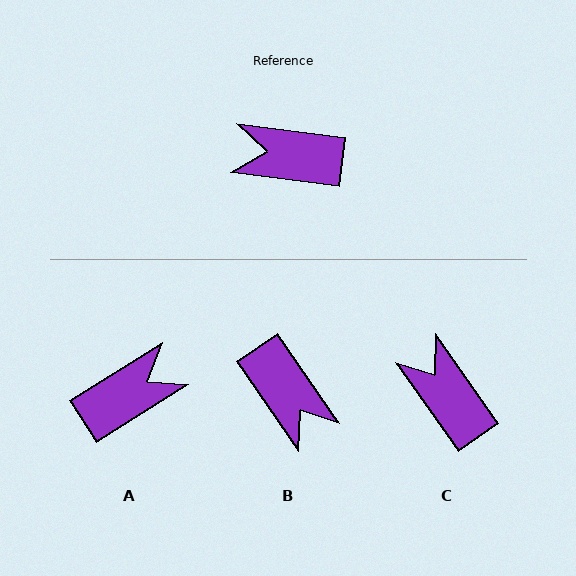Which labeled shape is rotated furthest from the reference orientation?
A, about 141 degrees away.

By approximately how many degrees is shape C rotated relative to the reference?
Approximately 47 degrees clockwise.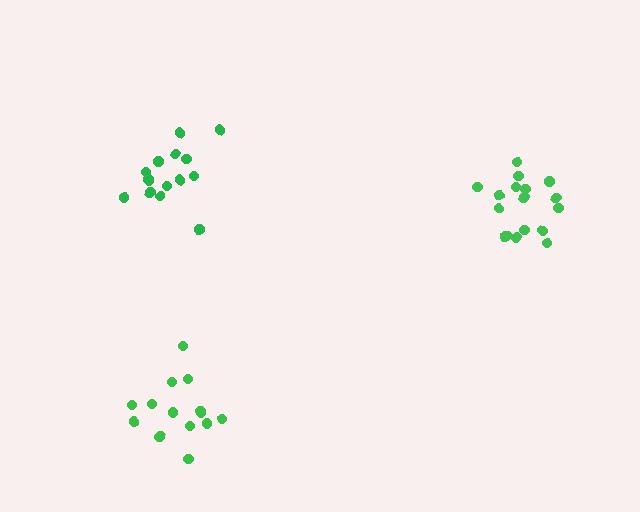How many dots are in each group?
Group 1: 15 dots, Group 2: 17 dots, Group 3: 14 dots (46 total).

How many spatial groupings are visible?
There are 3 spatial groupings.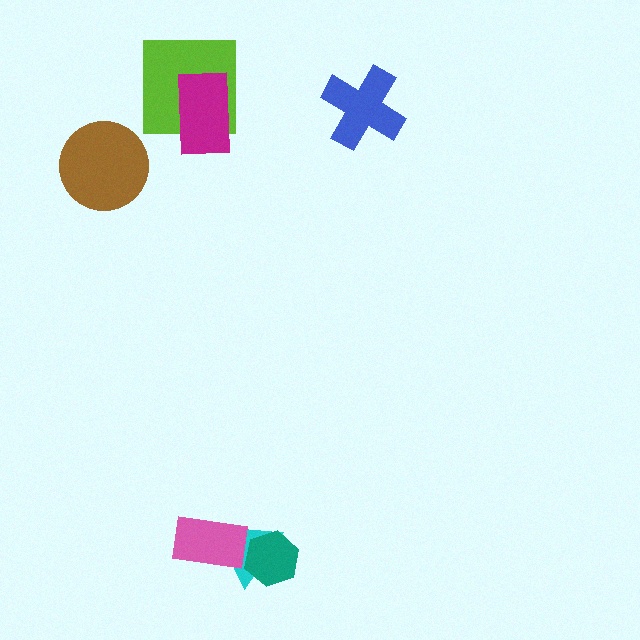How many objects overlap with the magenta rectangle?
1 object overlaps with the magenta rectangle.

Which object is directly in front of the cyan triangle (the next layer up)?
The teal hexagon is directly in front of the cyan triangle.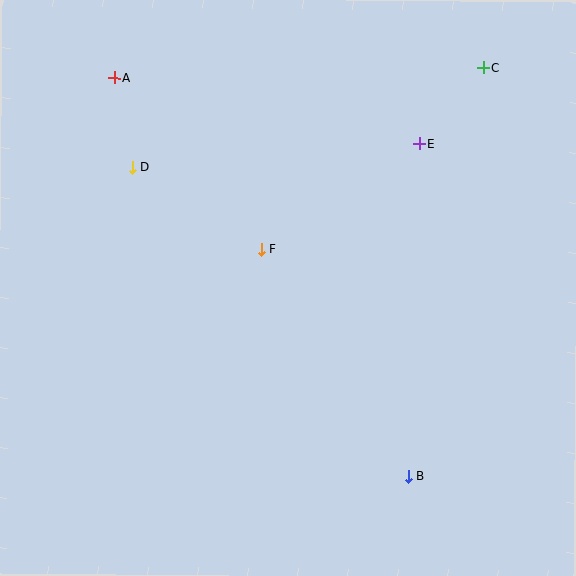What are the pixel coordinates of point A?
Point A is at (114, 78).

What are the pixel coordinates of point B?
Point B is at (409, 476).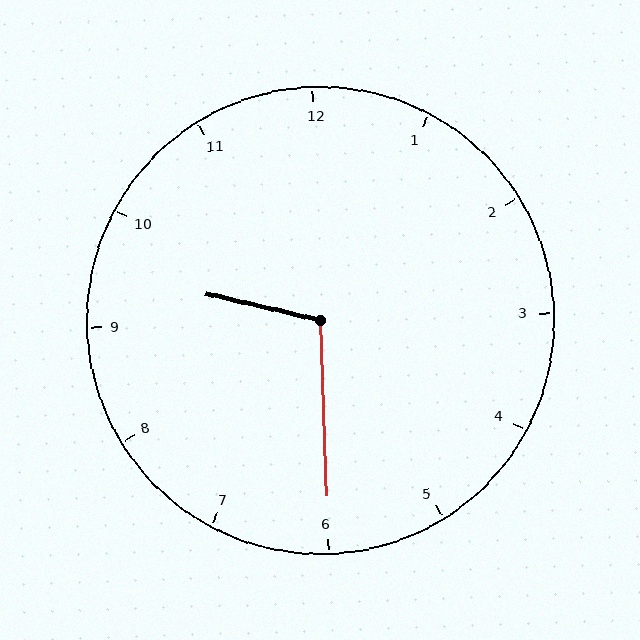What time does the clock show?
9:30.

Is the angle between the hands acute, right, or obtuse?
It is obtuse.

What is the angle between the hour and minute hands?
Approximately 105 degrees.